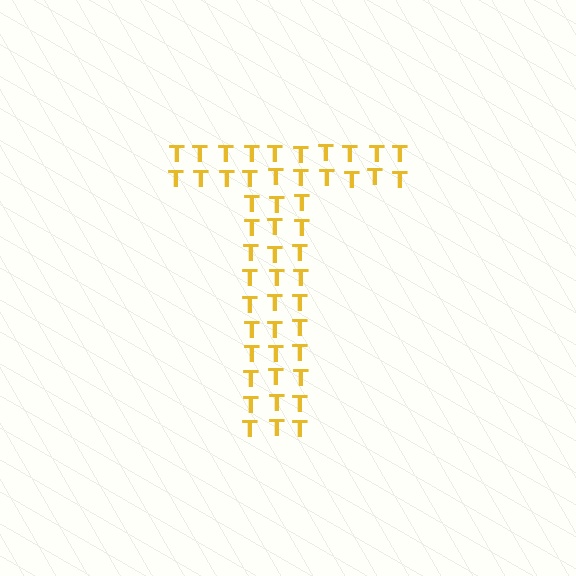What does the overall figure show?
The overall figure shows the letter T.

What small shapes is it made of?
It is made of small letter T's.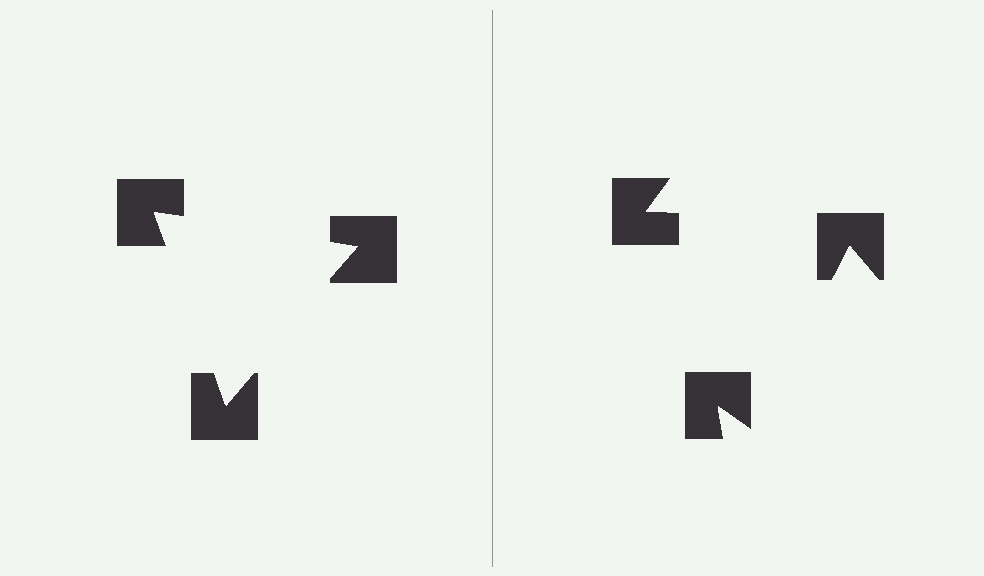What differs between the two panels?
The notched squares are positioned identically on both sides; only the wedge orientations differ. On the left they align to a triangle; on the right they are misaligned.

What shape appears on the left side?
An illusory triangle.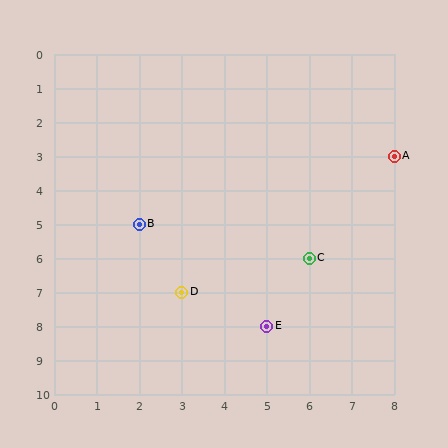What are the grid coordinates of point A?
Point A is at grid coordinates (8, 3).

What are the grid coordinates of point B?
Point B is at grid coordinates (2, 5).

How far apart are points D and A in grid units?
Points D and A are 5 columns and 4 rows apart (about 6.4 grid units diagonally).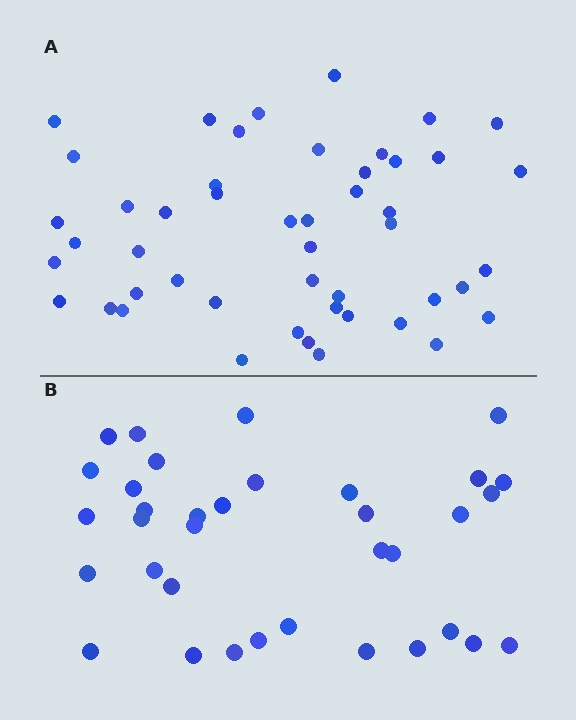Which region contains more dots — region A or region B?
Region A (the top region) has more dots.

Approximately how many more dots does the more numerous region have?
Region A has approximately 15 more dots than region B.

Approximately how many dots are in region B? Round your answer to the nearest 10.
About 40 dots. (The exact count is 35, which rounds to 40.)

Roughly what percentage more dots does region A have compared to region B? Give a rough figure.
About 35% more.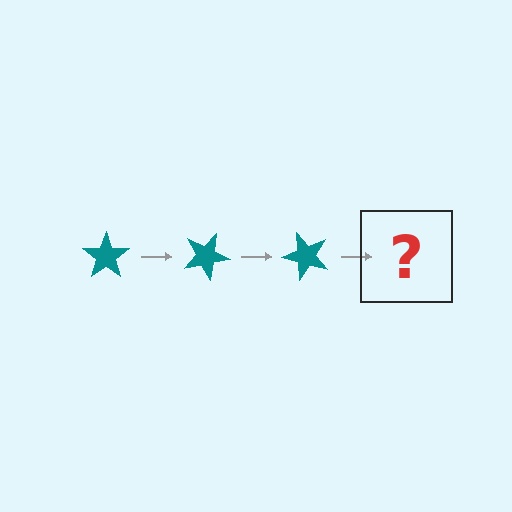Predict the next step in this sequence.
The next step is a teal star rotated 75 degrees.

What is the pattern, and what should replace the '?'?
The pattern is that the star rotates 25 degrees each step. The '?' should be a teal star rotated 75 degrees.